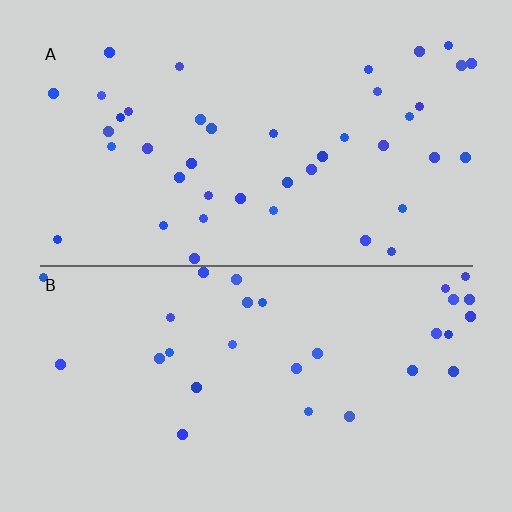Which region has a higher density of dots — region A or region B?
A (the top).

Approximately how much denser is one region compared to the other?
Approximately 1.5× — region A over region B.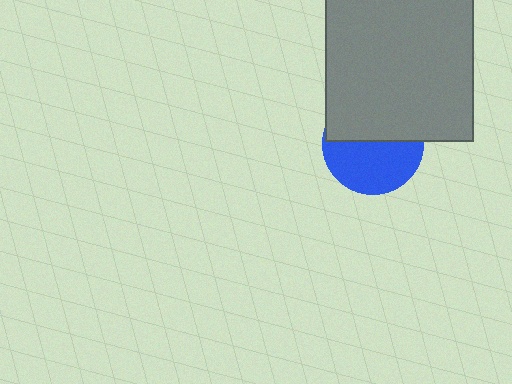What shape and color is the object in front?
The object in front is a gray square.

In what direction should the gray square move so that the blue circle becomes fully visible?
The gray square should move up. That is the shortest direction to clear the overlap and leave the blue circle fully visible.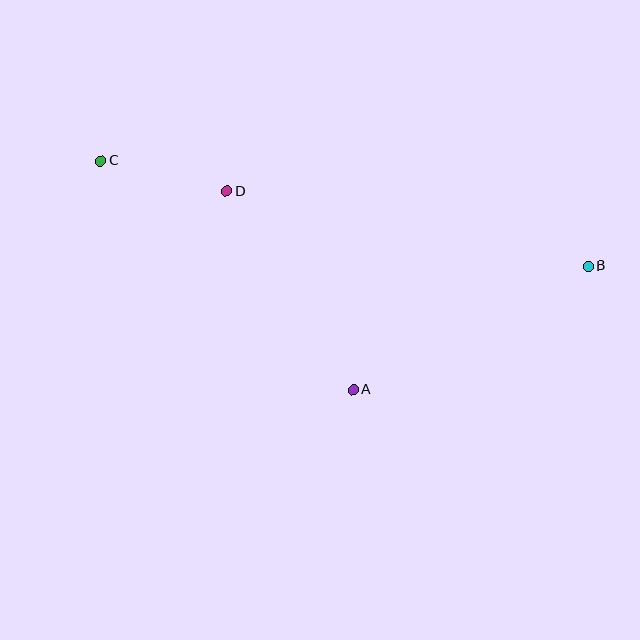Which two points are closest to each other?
Points C and D are closest to each other.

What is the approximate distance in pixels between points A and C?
The distance between A and C is approximately 341 pixels.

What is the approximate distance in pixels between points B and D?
The distance between B and D is approximately 370 pixels.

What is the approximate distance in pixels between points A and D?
The distance between A and D is approximately 236 pixels.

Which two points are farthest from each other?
Points B and C are farthest from each other.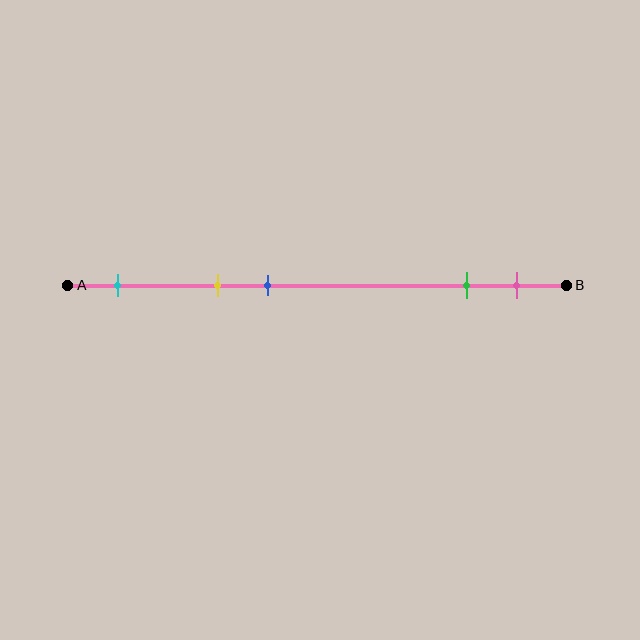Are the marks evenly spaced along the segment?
No, the marks are not evenly spaced.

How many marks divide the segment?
There are 5 marks dividing the segment.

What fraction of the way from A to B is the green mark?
The green mark is approximately 80% (0.8) of the way from A to B.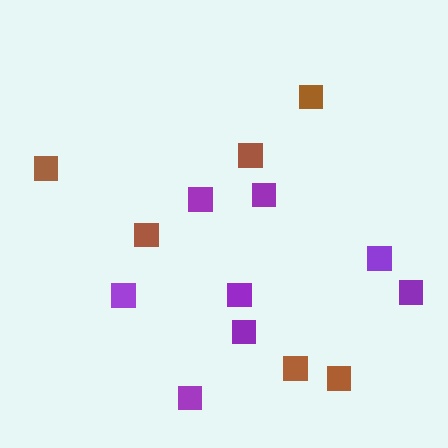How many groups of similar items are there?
There are 2 groups: one group of purple squares (8) and one group of brown squares (6).